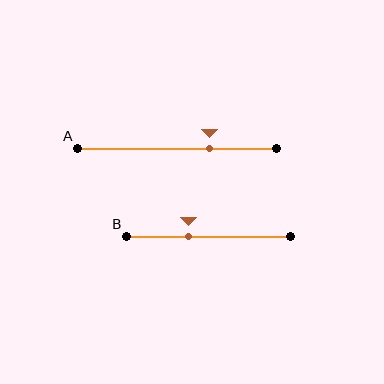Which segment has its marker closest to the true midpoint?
Segment B has its marker closest to the true midpoint.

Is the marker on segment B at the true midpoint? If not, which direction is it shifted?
No, the marker on segment B is shifted to the left by about 13% of the segment length.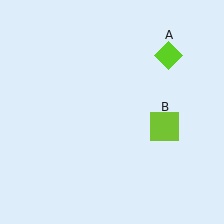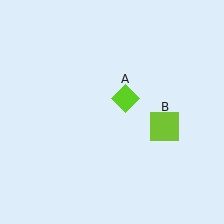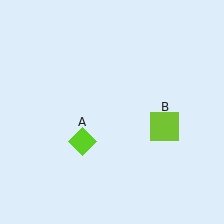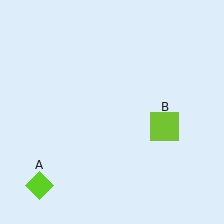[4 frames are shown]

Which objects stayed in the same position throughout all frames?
Lime square (object B) remained stationary.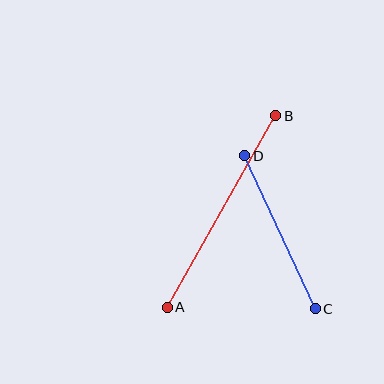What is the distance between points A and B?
The distance is approximately 220 pixels.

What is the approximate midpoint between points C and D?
The midpoint is at approximately (280, 232) pixels.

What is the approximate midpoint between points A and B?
The midpoint is at approximately (221, 211) pixels.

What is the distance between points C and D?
The distance is approximately 168 pixels.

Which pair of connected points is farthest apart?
Points A and B are farthest apart.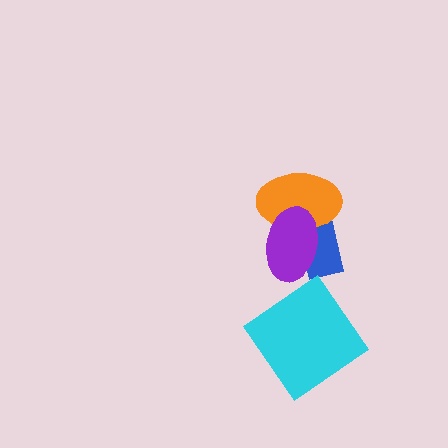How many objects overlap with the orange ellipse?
2 objects overlap with the orange ellipse.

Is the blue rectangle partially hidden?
Yes, it is partially covered by another shape.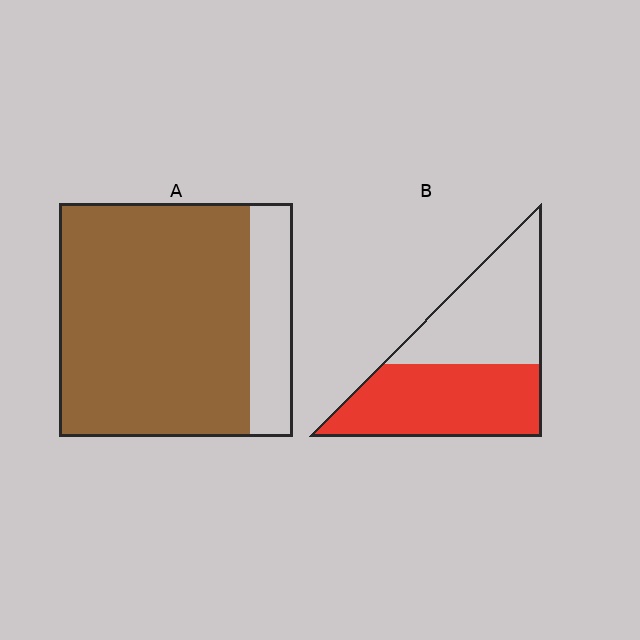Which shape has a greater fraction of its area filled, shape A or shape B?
Shape A.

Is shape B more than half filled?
Roughly half.